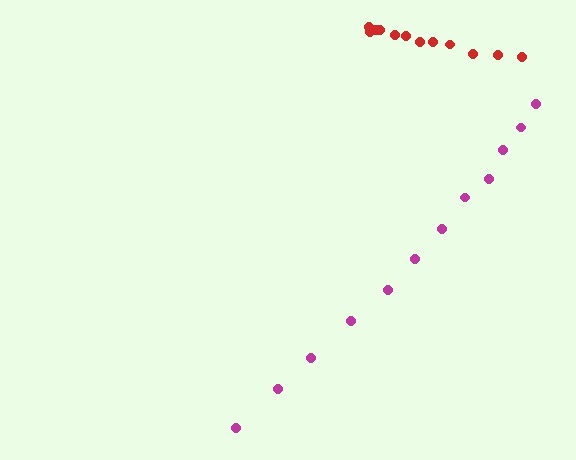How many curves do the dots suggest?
There are 2 distinct paths.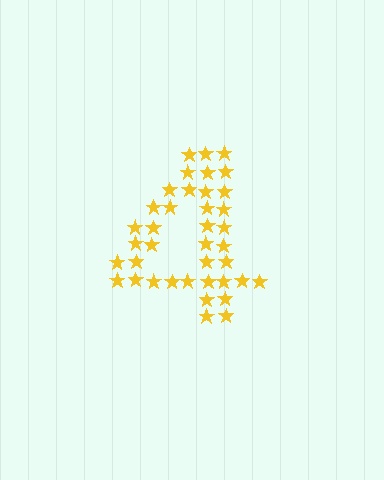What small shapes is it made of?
It is made of small stars.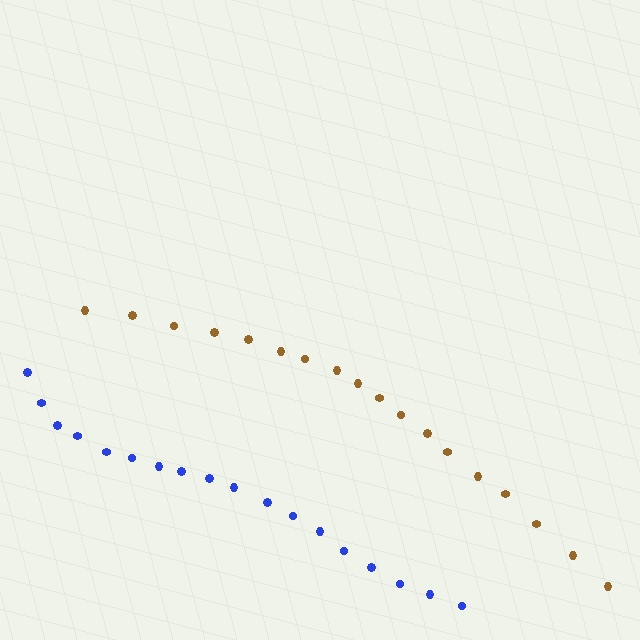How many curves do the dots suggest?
There are 2 distinct paths.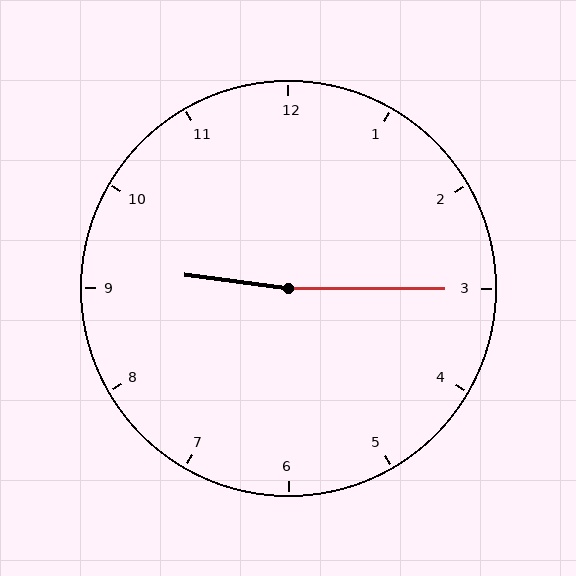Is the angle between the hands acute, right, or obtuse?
It is obtuse.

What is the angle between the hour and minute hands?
Approximately 172 degrees.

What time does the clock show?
9:15.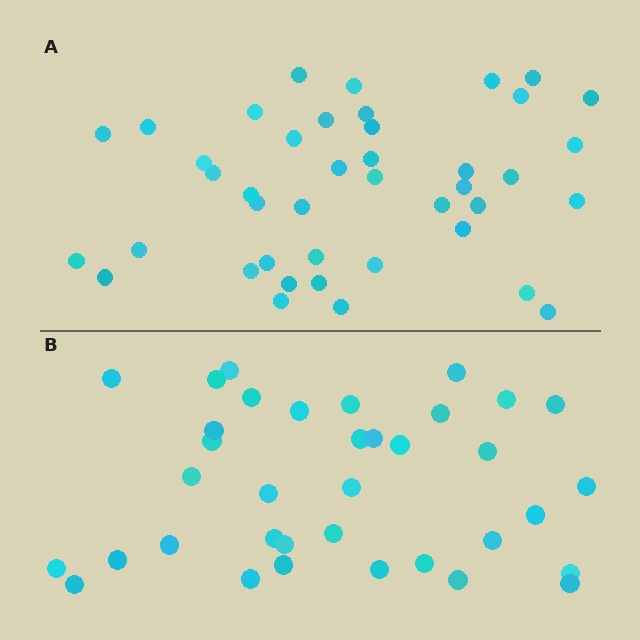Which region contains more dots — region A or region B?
Region A (the top region) has more dots.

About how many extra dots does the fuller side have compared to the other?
Region A has about 6 more dots than region B.